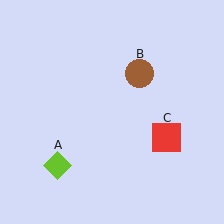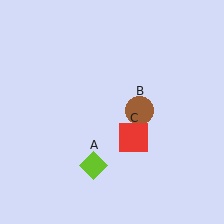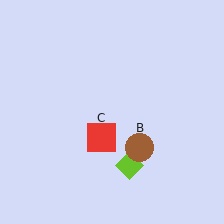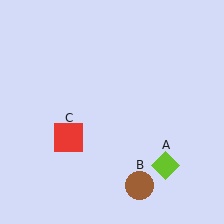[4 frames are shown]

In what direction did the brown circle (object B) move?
The brown circle (object B) moved down.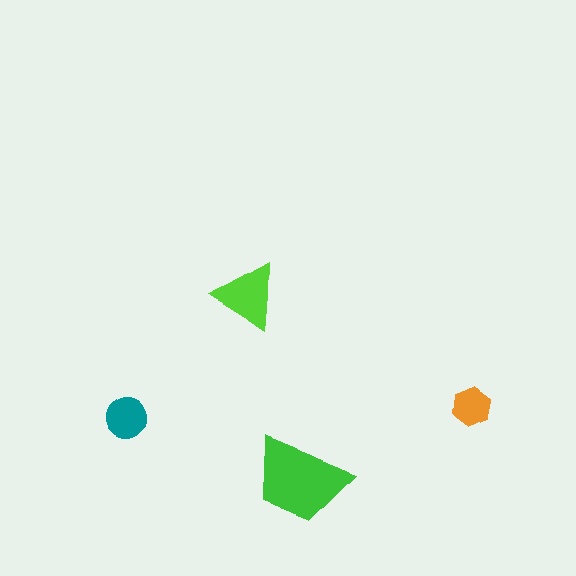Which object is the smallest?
The orange hexagon.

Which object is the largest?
The green trapezoid.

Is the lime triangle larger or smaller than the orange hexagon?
Larger.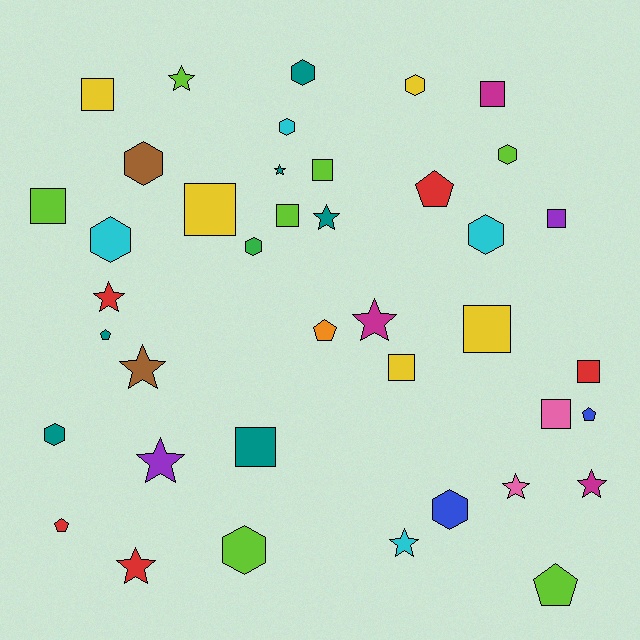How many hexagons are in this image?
There are 11 hexagons.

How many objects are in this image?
There are 40 objects.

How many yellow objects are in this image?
There are 5 yellow objects.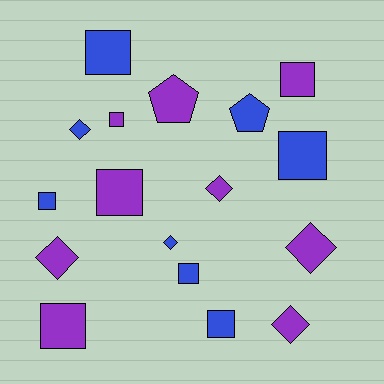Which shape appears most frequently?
Square, with 9 objects.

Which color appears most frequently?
Purple, with 9 objects.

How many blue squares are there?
There are 5 blue squares.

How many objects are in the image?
There are 17 objects.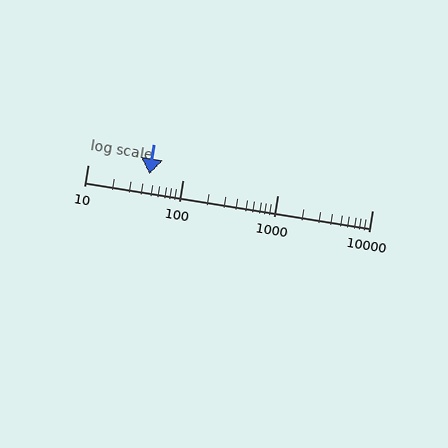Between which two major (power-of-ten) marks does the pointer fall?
The pointer is between 10 and 100.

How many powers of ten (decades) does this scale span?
The scale spans 3 decades, from 10 to 10000.